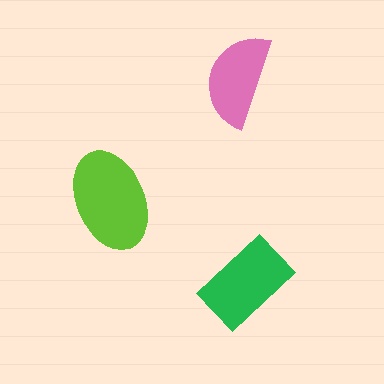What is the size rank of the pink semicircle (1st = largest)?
3rd.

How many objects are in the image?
There are 3 objects in the image.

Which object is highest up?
The pink semicircle is topmost.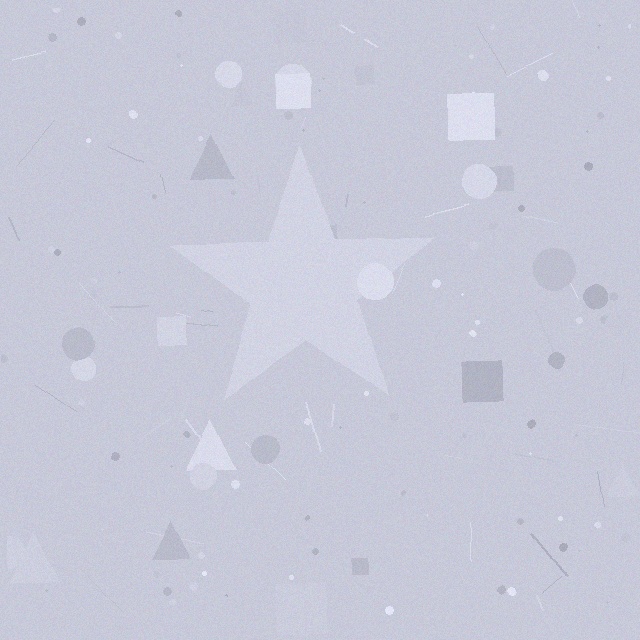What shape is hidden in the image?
A star is hidden in the image.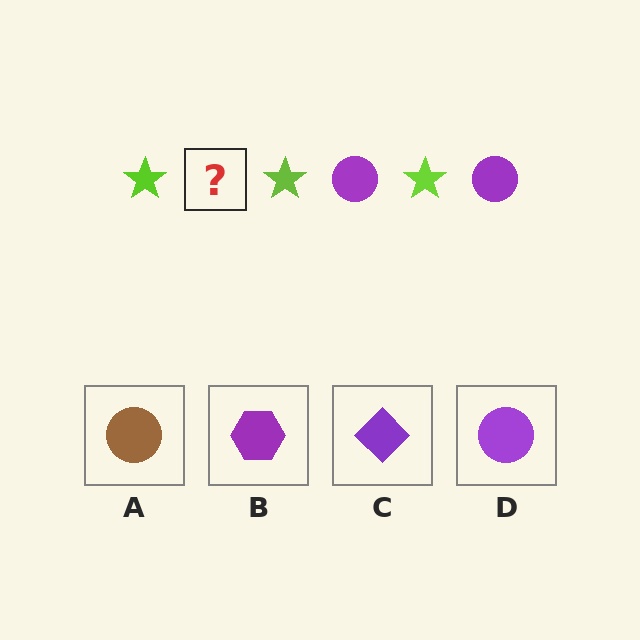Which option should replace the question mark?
Option D.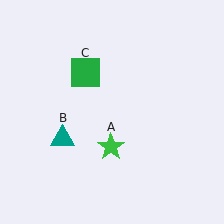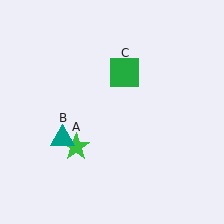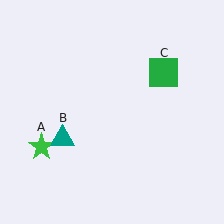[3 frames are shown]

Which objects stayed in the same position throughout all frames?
Teal triangle (object B) remained stationary.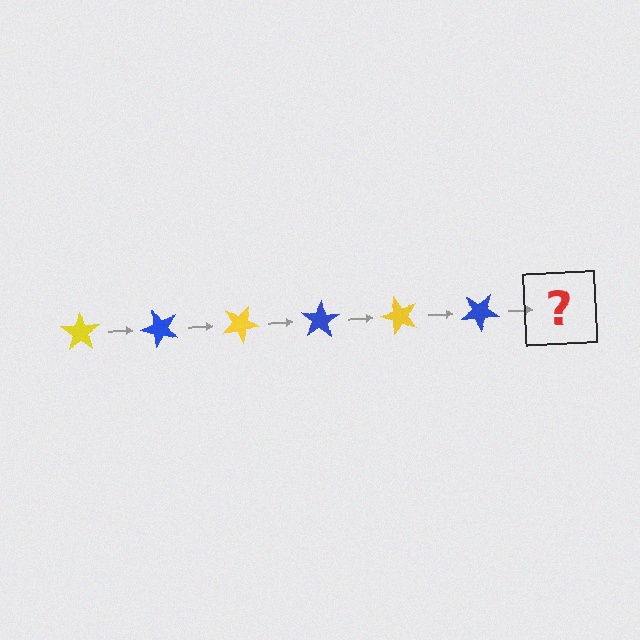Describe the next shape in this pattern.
It should be a yellow star, rotated 300 degrees from the start.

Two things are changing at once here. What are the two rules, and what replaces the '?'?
The two rules are that it rotates 50 degrees each step and the color cycles through yellow and blue. The '?' should be a yellow star, rotated 300 degrees from the start.